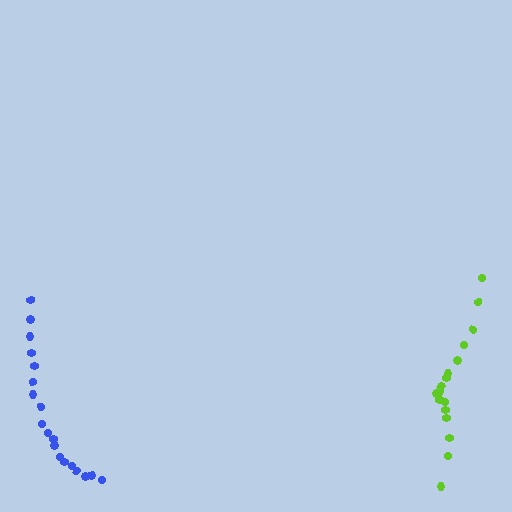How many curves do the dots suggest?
There are 2 distinct paths.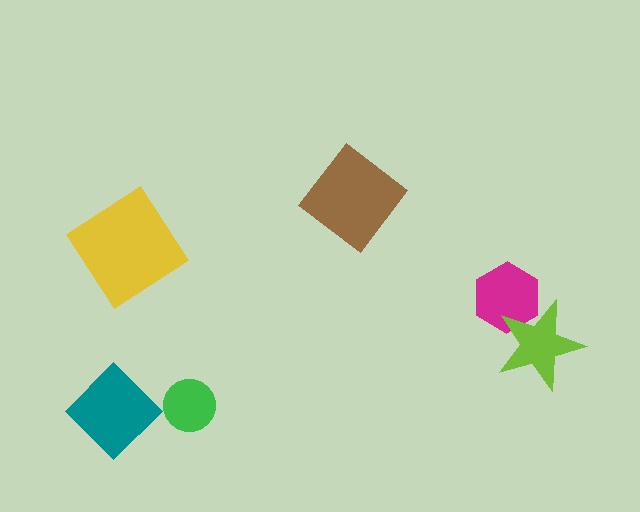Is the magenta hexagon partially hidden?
Yes, it is partially covered by another shape.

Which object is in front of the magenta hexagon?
The lime star is in front of the magenta hexagon.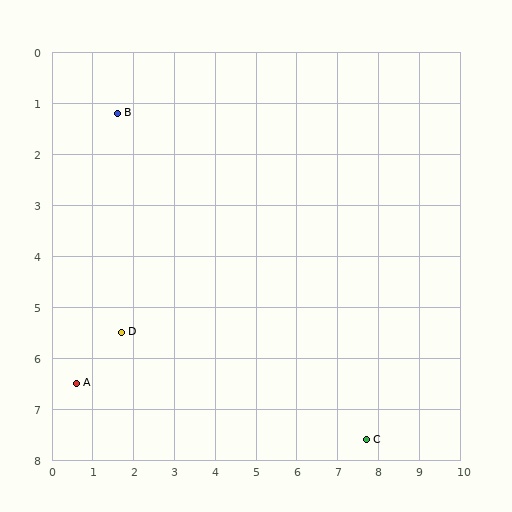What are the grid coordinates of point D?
Point D is at approximately (1.7, 5.5).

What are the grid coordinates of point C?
Point C is at approximately (7.7, 7.6).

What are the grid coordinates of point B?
Point B is at approximately (1.6, 1.2).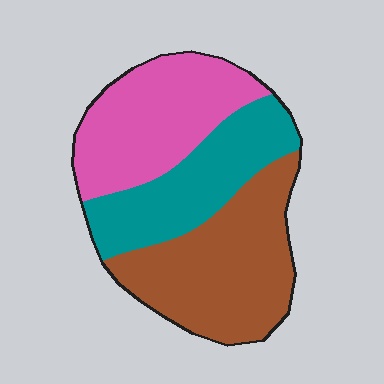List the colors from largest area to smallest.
From largest to smallest: brown, pink, teal.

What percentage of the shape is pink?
Pink covers around 35% of the shape.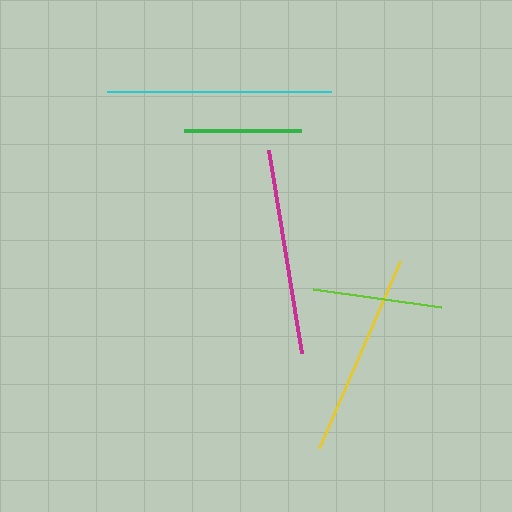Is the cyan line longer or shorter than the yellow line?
The cyan line is longer than the yellow line.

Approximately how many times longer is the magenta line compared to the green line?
The magenta line is approximately 1.8 times the length of the green line.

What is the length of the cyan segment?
The cyan segment is approximately 224 pixels long.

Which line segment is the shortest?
The green line is the shortest at approximately 117 pixels.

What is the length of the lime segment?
The lime segment is approximately 130 pixels long.